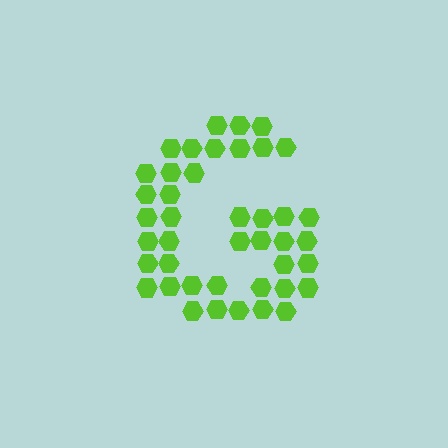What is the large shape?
The large shape is the letter G.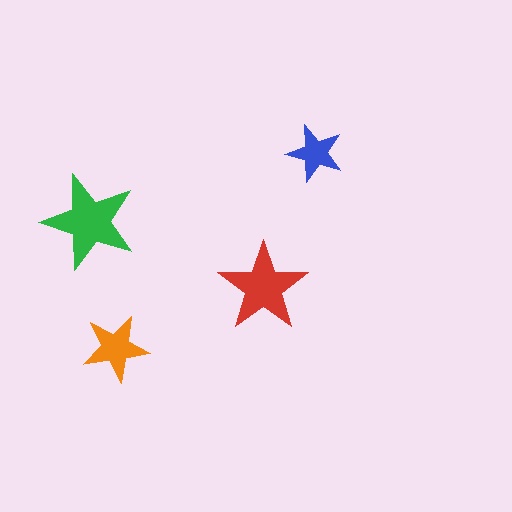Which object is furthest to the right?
The blue star is rightmost.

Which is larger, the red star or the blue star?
The red one.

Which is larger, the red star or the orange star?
The red one.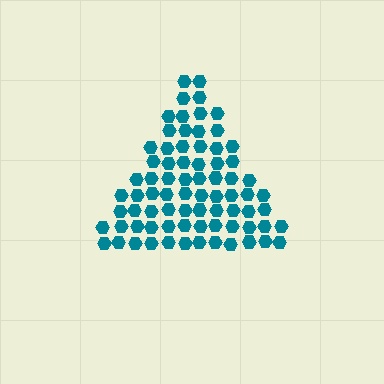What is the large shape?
The large shape is a triangle.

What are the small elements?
The small elements are hexagons.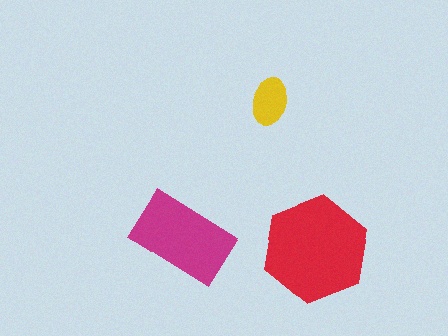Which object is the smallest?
The yellow ellipse.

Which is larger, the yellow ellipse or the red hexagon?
The red hexagon.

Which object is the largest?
The red hexagon.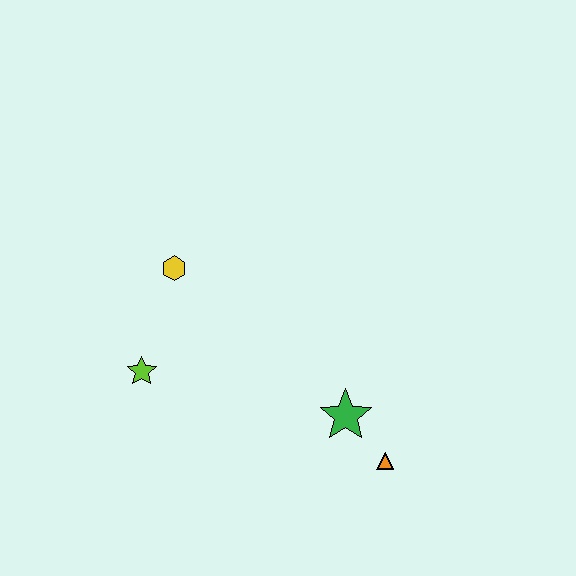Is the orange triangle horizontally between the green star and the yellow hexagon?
No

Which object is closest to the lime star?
The yellow hexagon is closest to the lime star.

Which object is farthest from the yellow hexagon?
The orange triangle is farthest from the yellow hexagon.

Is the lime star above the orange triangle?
Yes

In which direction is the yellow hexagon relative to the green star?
The yellow hexagon is to the left of the green star.